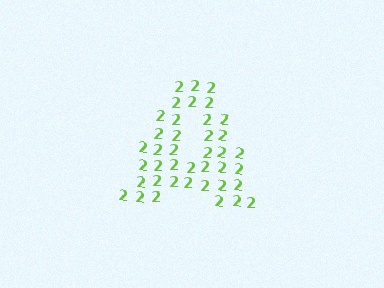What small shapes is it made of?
It is made of small digit 2's.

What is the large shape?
The large shape is the letter A.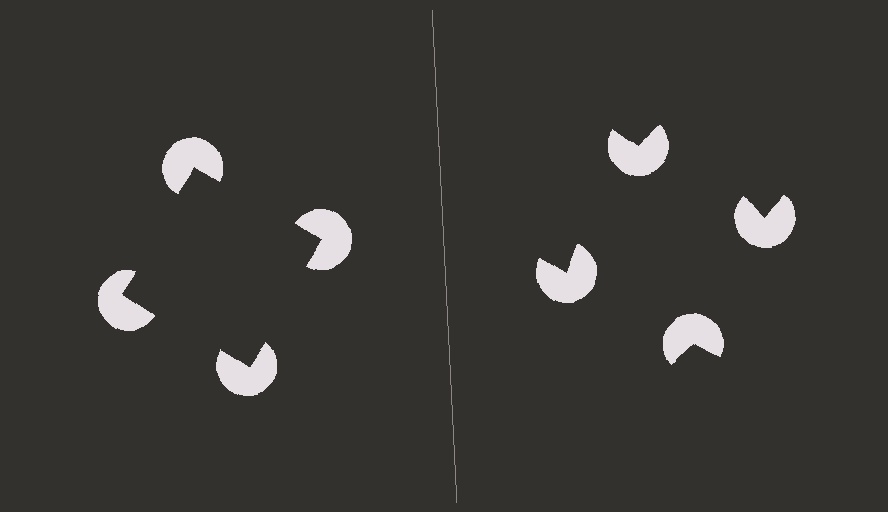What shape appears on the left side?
An illusory square.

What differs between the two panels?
The pac-man discs are positioned identically on both sides; only the wedge orientations differ. On the left they align to a square; on the right they are misaligned.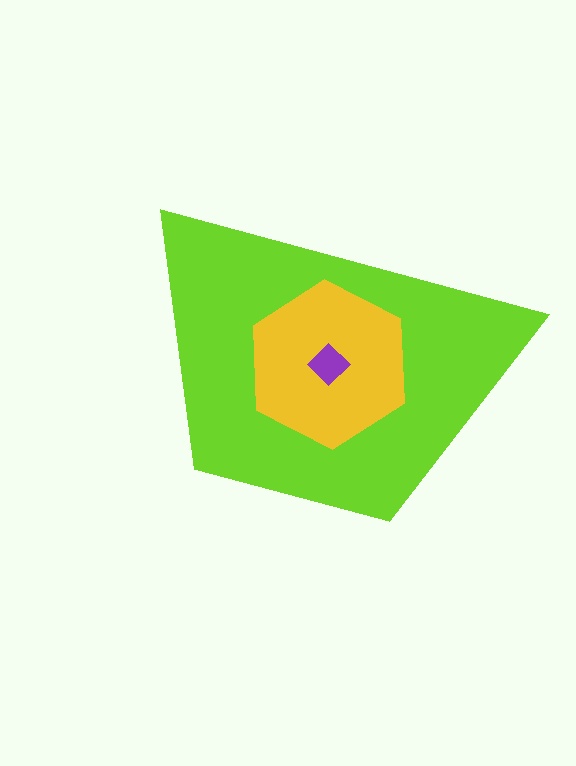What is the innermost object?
The purple diamond.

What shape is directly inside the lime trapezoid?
The yellow hexagon.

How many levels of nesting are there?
3.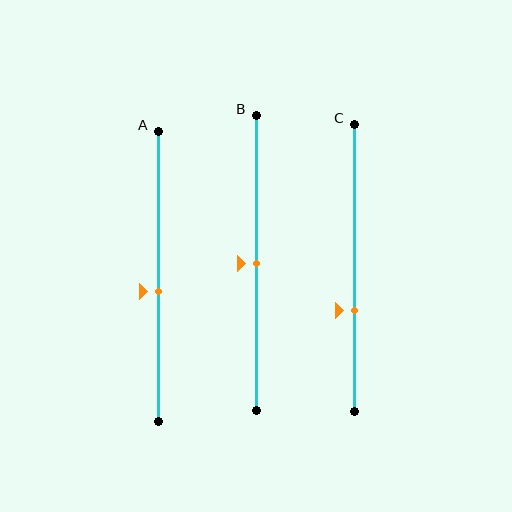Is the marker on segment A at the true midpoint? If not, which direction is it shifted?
No, the marker on segment A is shifted downward by about 5% of the segment length.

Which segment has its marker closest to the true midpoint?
Segment B has its marker closest to the true midpoint.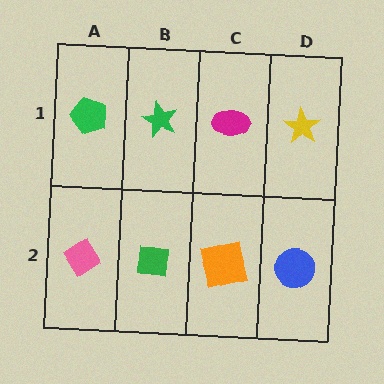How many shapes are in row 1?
4 shapes.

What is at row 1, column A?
A green pentagon.